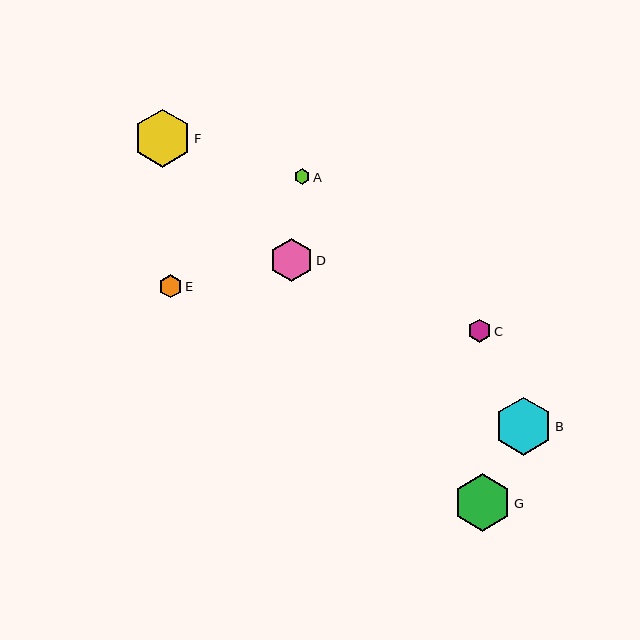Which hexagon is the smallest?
Hexagon A is the smallest with a size of approximately 15 pixels.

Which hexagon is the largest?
Hexagon F is the largest with a size of approximately 58 pixels.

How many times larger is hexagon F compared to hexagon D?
Hexagon F is approximately 1.3 times the size of hexagon D.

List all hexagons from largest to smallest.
From largest to smallest: F, B, G, D, E, C, A.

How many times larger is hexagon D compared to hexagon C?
Hexagon D is approximately 1.9 times the size of hexagon C.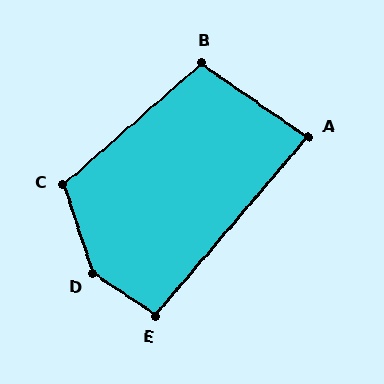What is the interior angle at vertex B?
Approximately 104 degrees (obtuse).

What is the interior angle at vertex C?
Approximately 113 degrees (obtuse).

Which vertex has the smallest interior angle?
A, at approximately 84 degrees.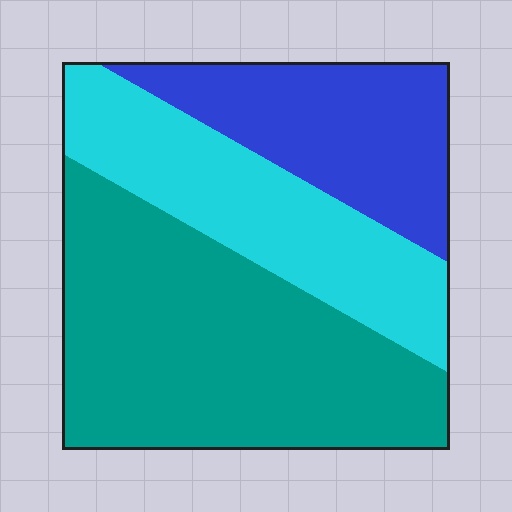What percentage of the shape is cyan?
Cyan covers about 30% of the shape.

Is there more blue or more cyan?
Cyan.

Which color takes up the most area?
Teal, at roughly 50%.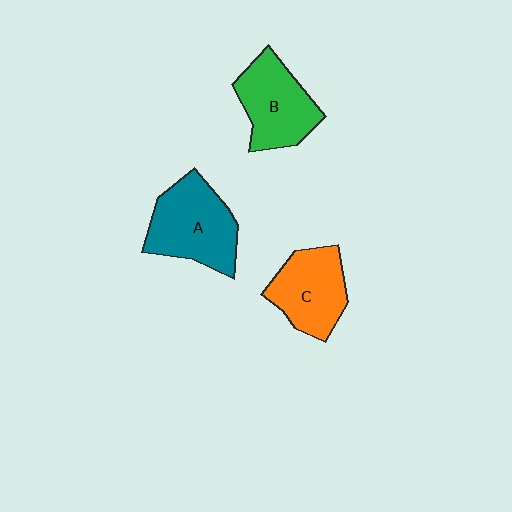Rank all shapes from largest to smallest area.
From largest to smallest: A (teal), B (green), C (orange).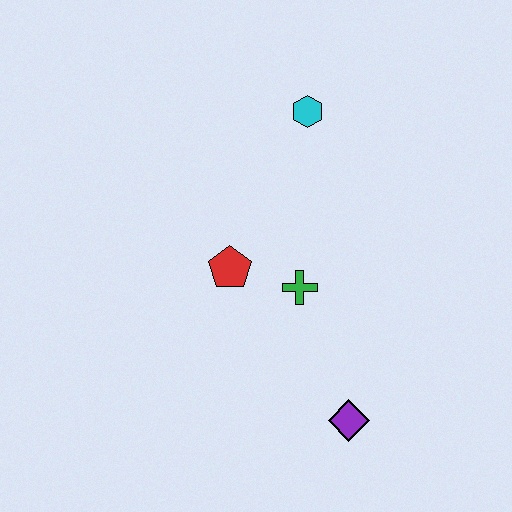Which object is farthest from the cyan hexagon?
The purple diamond is farthest from the cyan hexagon.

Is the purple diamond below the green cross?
Yes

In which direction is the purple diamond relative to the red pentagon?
The purple diamond is below the red pentagon.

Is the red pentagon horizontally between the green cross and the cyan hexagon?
No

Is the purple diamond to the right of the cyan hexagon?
Yes